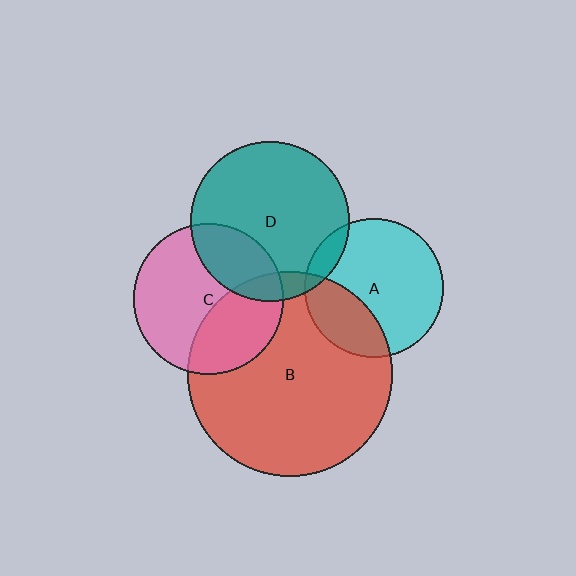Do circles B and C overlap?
Yes.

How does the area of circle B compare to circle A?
Approximately 2.2 times.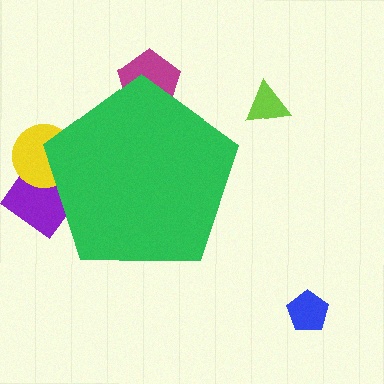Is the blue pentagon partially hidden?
No, the blue pentagon is fully visible.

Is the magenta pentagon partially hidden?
Yes, the magenta pentagon is partially hidden behind the green pentagon.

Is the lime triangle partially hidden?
No, the lime triangle is fully visible.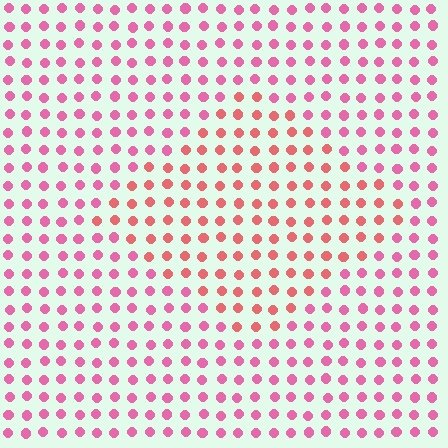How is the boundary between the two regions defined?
The boundary is defined purely by a slight shift in hue (about 28 degrees). Spacing, size, and orientation are identical on both sides.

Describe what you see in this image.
The image is filled with small pink elements in a uniform arrangement. A diamond-shaped region is visible where the elements are tinted to a slightly different hue, forming a subtle color boundary.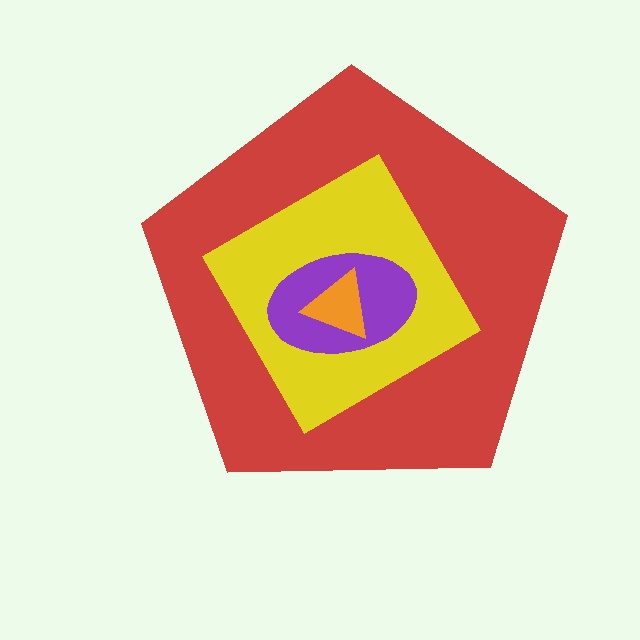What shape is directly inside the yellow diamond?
The purple ellipse.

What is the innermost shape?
The orange triangle.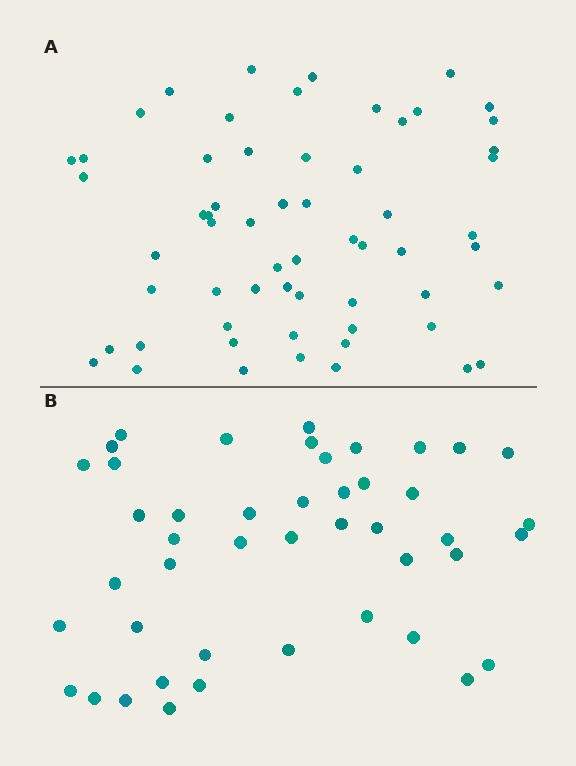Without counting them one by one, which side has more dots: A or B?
Region A (the top region) has more dots.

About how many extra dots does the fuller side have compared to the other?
Region A has approximately 15 more dots than region B.